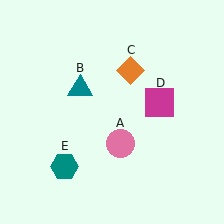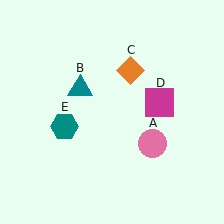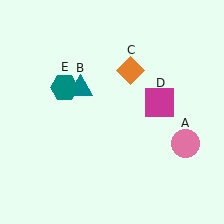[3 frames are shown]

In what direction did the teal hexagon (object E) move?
The teal hexagon (object E) moved up.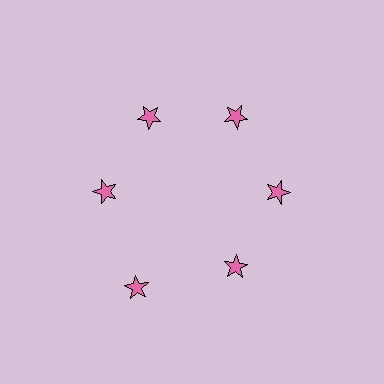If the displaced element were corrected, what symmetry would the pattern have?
It would have 6-fold rotational symmetry — the pattern would map onto itself every 60 degrees.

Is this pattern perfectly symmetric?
No. The 6 pink stars are arranged in a ring, but one element near the 7 o'clock position is pushed outward from the center, breaking the 6-fold rotational symmetry.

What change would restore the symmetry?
The symmetry would be restored by moving it inward, back onto the ring so that all 6 stars sit at equal angles and equal distance from the center.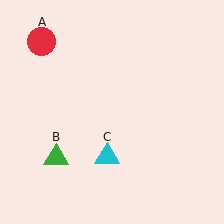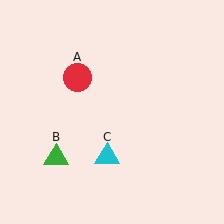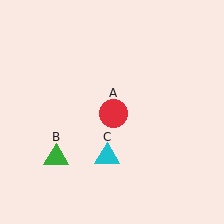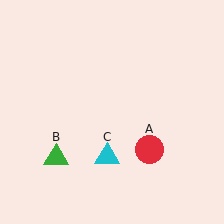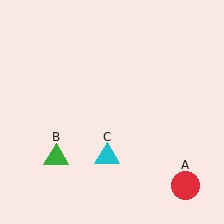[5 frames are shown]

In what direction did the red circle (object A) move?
The red circle (object A) moved down and to the right.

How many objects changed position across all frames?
1 object changed position: red circle (object A).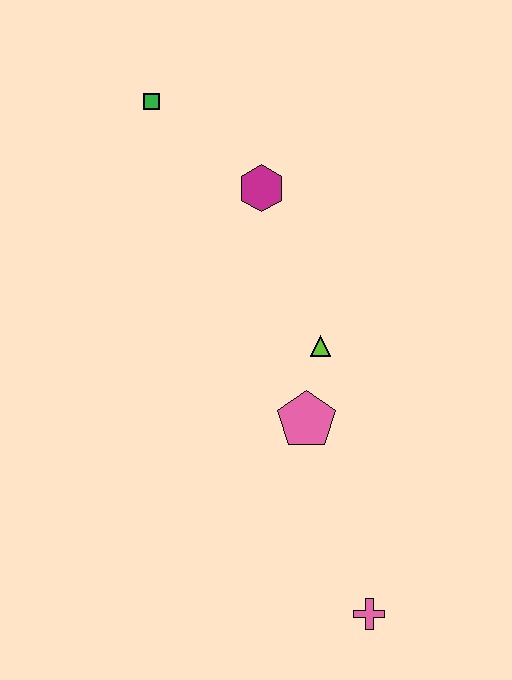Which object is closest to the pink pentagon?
The lime triangle is closest to the pink pentagon.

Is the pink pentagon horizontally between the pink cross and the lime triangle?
No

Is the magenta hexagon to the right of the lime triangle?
No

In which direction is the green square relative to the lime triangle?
The green square is above the lime triangle.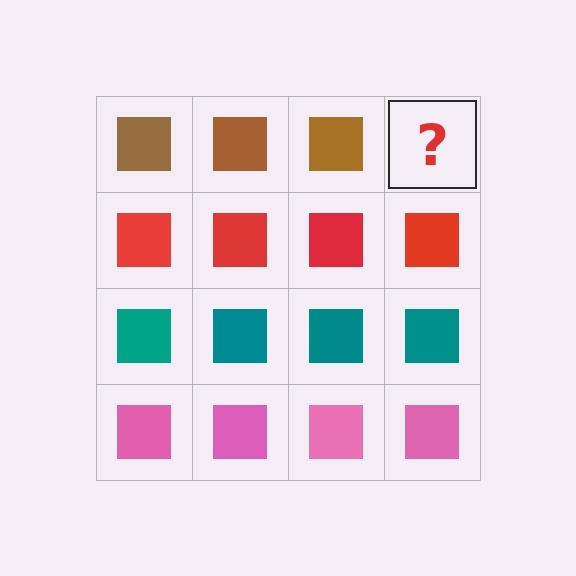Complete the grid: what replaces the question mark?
The question mark should be replaced with a brown square.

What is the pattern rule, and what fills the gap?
The rule is that each row has a consistent color. The gap should be filled with a brown square.